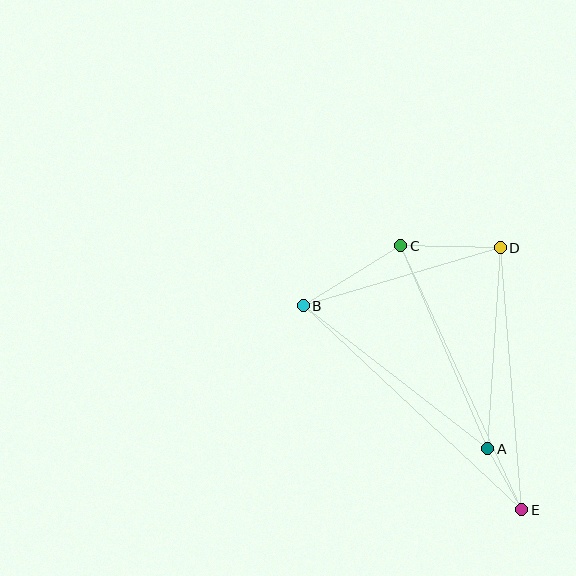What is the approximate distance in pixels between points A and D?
The distance between A and D is approximately 202 pixels.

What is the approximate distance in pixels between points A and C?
The distance between A and C is approximately 221 pixels.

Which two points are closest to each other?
Points A and E are closest to each other.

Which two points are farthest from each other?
Points B and E are farthest from each other.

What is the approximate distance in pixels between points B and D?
The distance between B and D is approximately 205 pixels.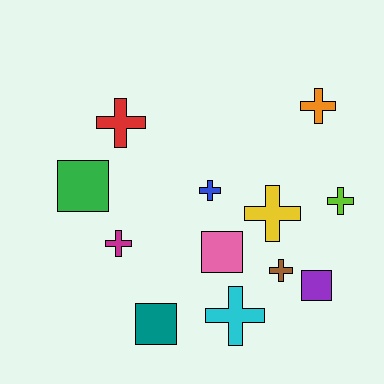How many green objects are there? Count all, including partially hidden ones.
There is 1 green object.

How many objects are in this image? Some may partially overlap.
There are 12 objects.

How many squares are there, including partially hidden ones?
There are 4 squares.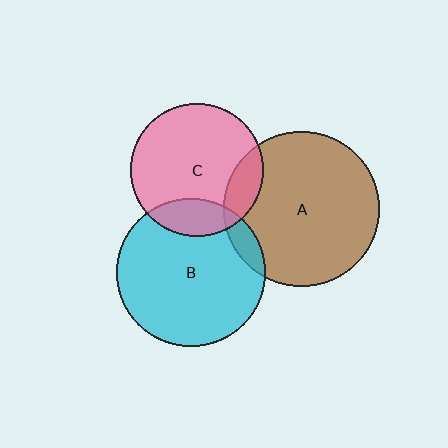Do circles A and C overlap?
Yes.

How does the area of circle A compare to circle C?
Approximately 1.4 times.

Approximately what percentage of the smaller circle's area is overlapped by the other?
Approximately 15%.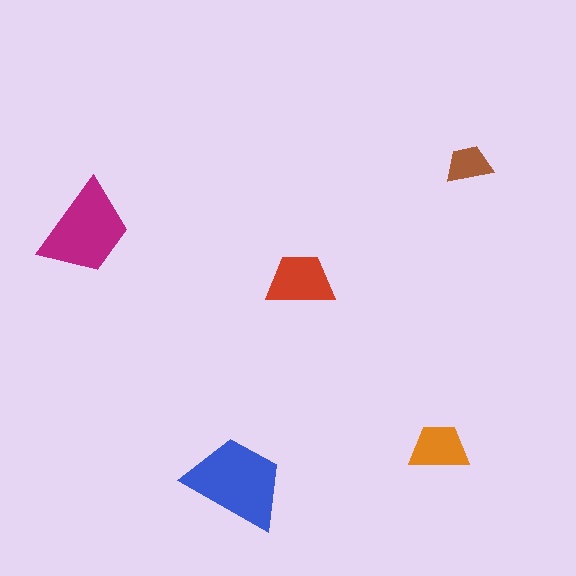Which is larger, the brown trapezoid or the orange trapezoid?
The orange one.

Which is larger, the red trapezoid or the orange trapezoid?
The red one.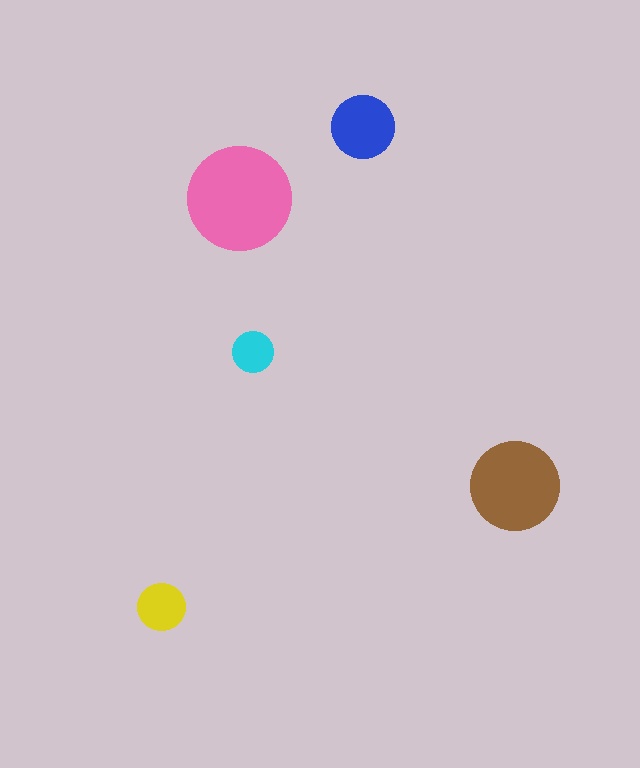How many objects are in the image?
There are 5 objects in the image.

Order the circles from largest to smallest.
the pink one, the brown one, the blue one, the yellow one, the cyan one.